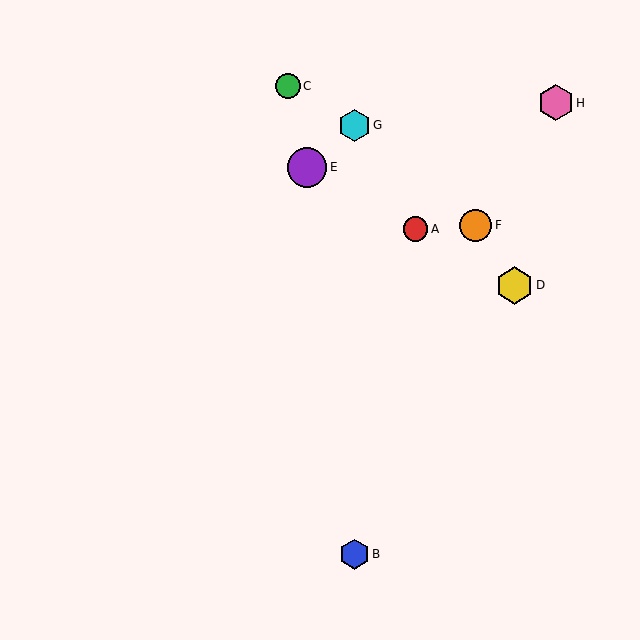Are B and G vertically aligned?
Yes, both are at x≈354.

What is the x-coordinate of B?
Object B is at x≈354.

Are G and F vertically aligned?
No, G is at x≈354 and F is at x≈476.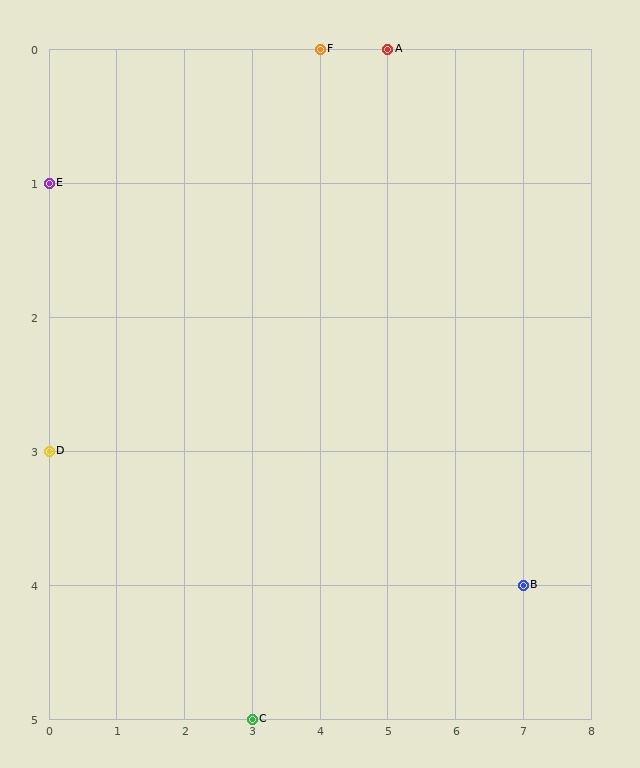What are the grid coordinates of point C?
Point C is at grid coordinates (3, 5).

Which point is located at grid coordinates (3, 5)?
Point C is at (3, 5).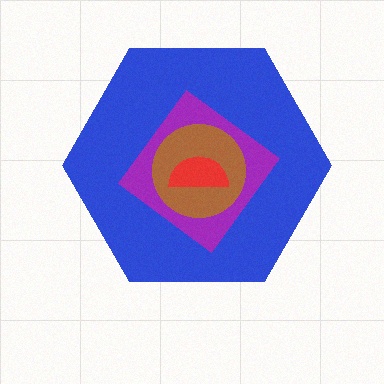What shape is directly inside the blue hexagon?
The purple diamond.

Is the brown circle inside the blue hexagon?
Yes.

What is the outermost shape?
The blue hexagon.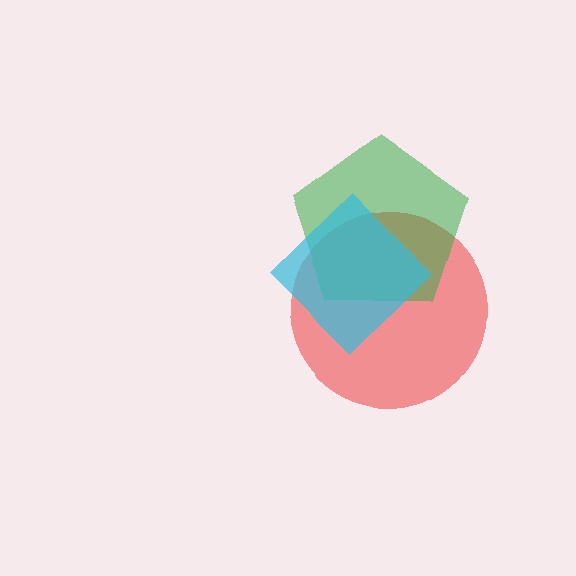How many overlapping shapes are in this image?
There are 3 overlapping shapes in the image.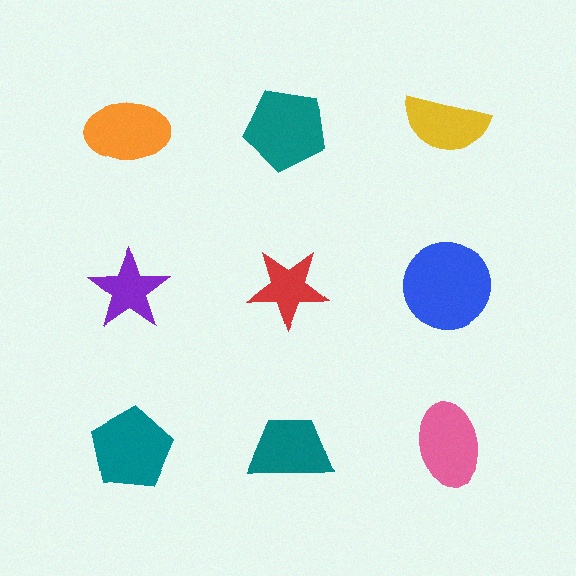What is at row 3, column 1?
A teal pentagon.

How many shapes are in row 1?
3 shapes.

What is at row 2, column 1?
A purple star.